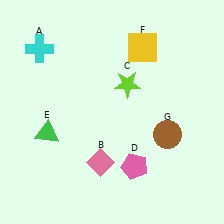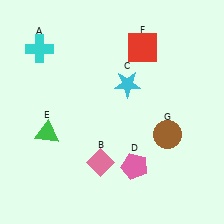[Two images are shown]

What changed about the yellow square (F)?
In Image 1, F is yellow. In Image 2, it changed to red.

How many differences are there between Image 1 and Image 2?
There are 2 differences between the two images.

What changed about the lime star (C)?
In Image 1, C is lime. In Image 2, it changed to cyan.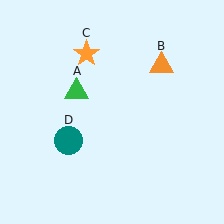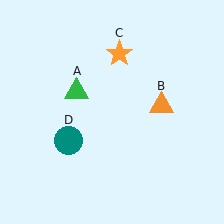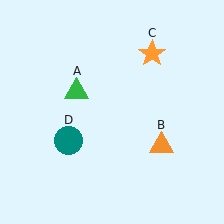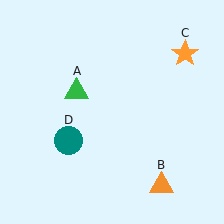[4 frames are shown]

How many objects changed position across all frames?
2 objects changed position: orange triangle (object B), orange star (object C).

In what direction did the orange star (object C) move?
The orange star (object C) moved right.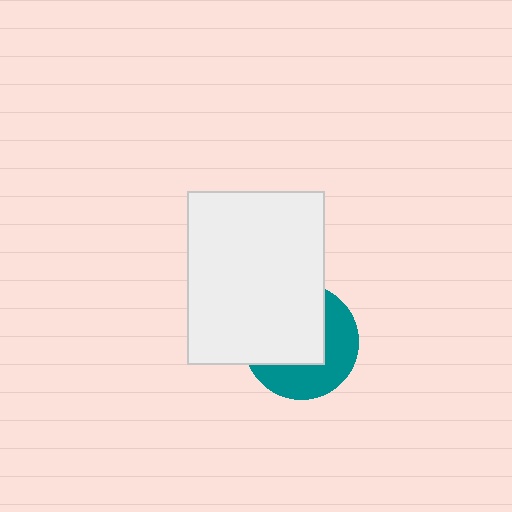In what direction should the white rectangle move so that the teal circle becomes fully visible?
The white rectangle should move toward the upper-left. That is the shortest direction to clear the overlap and leave the teal circle fully visible.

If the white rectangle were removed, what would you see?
You would see the complete teal circle.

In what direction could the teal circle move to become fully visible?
The teal circle could move toward the lower-right. That would shift it out from behind the white rectangle entirely.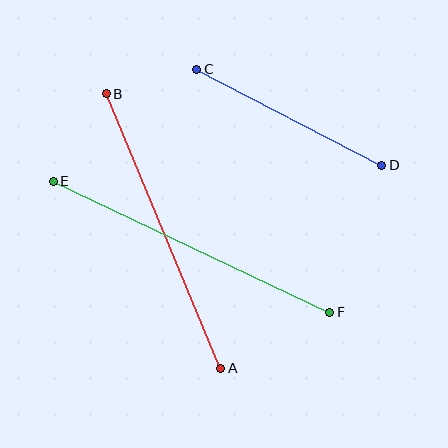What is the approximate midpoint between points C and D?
The midpoint is at approximately (289, 117) pixels.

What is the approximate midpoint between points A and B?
The midpoint is at approximately (163, 231) pixels.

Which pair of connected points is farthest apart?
Points E and F are farthest apart.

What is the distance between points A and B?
The distance is approximately 297 pixels.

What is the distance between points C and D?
The distance is approximately 209 pixels.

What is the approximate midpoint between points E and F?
The midpoint is at approximately (191, 247) pixels.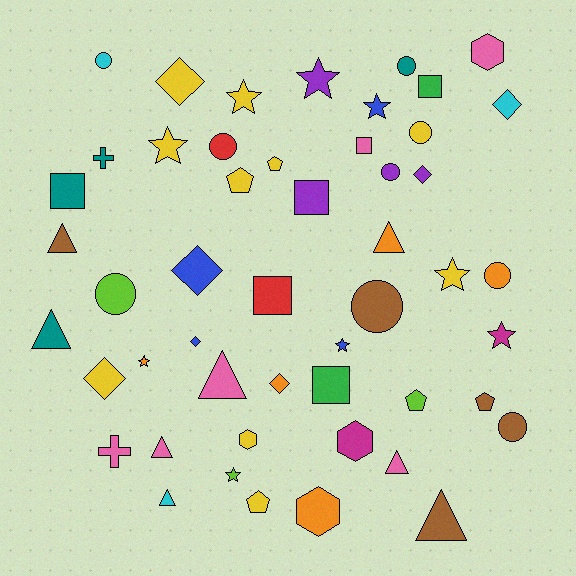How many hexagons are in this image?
There are 4 hexagons.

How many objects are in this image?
There are 50 objects.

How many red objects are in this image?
There are 2 red objects.